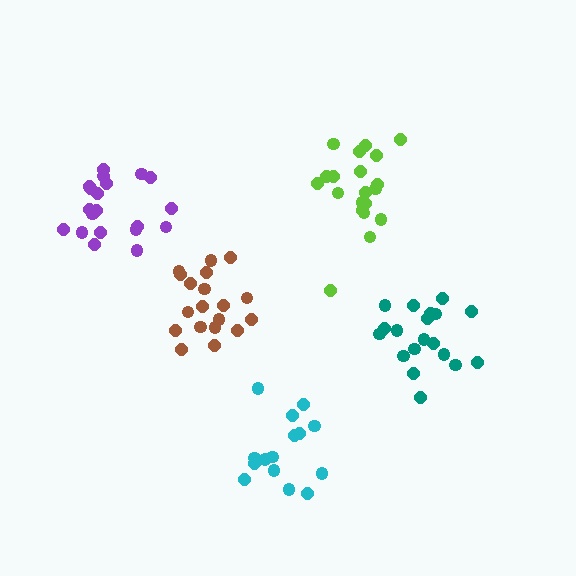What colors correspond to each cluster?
The clusters are colored: purple, teal, lime, brown, cyan.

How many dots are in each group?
Group 1: 20 dots, Group 2: 19 dots, Group 3: 20 dots, Group 4: 19 dots, Group 5: 15 dots (93 total).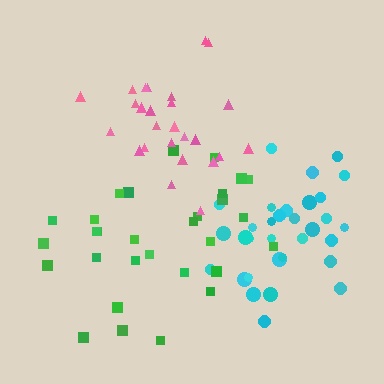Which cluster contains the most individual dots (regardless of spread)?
Cyan (33).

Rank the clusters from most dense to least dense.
cyan, pink, green.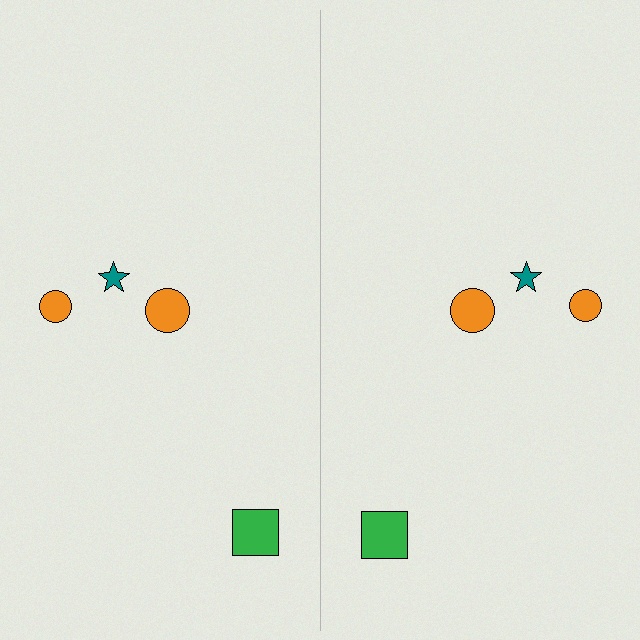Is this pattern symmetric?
Yes, this pattern has bilateral (reflection) symmetry.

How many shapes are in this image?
There are 8 shapes in this image.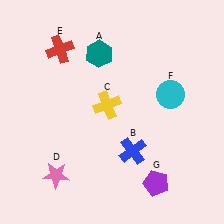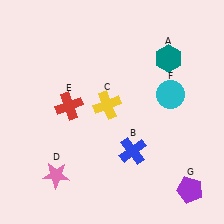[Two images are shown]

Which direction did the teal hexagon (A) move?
The teal hexagon (A) moved right.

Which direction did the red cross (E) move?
The red cross (E) moved down.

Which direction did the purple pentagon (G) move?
The purple pentagon (G) moved right.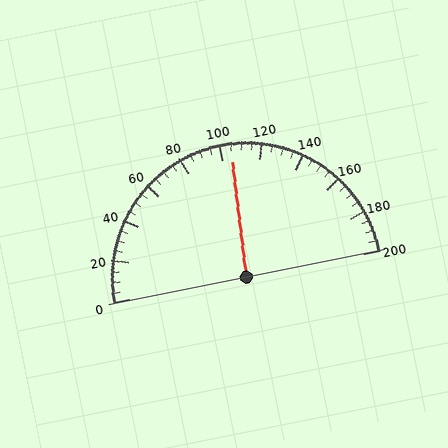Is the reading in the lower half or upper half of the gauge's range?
The reading is in the upper half of the range (0 to 200).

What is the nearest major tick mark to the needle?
The nearest major tick mark is 100.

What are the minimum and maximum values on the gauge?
The gauge ranges from 0 to 200.